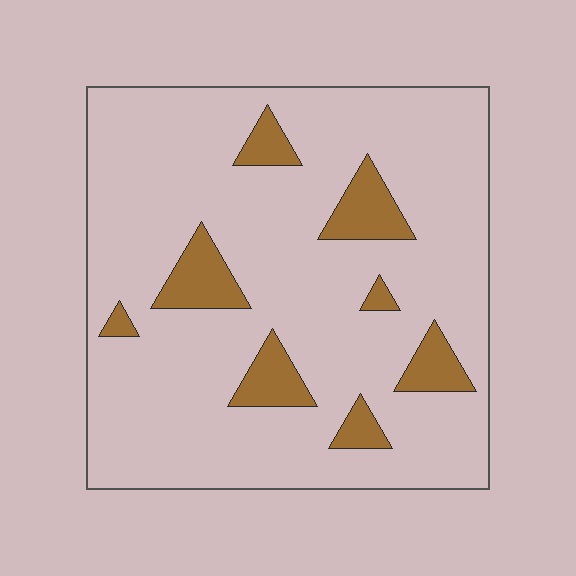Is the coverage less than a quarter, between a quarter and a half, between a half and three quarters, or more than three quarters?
Less than a quarter.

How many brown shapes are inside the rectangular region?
8.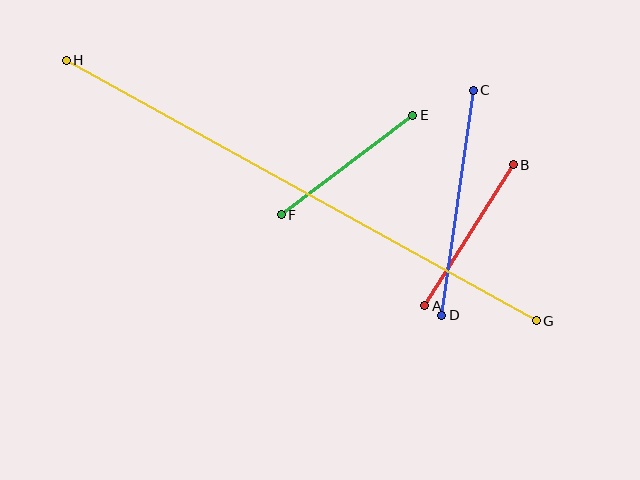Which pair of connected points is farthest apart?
Points G and H are farthest apart.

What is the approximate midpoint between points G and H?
The midpoint is at approximately (301, 190) pixels.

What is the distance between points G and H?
The distance is approximately 537 pixels.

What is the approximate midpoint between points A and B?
The midpoint is at approximately (469, 235) pixels.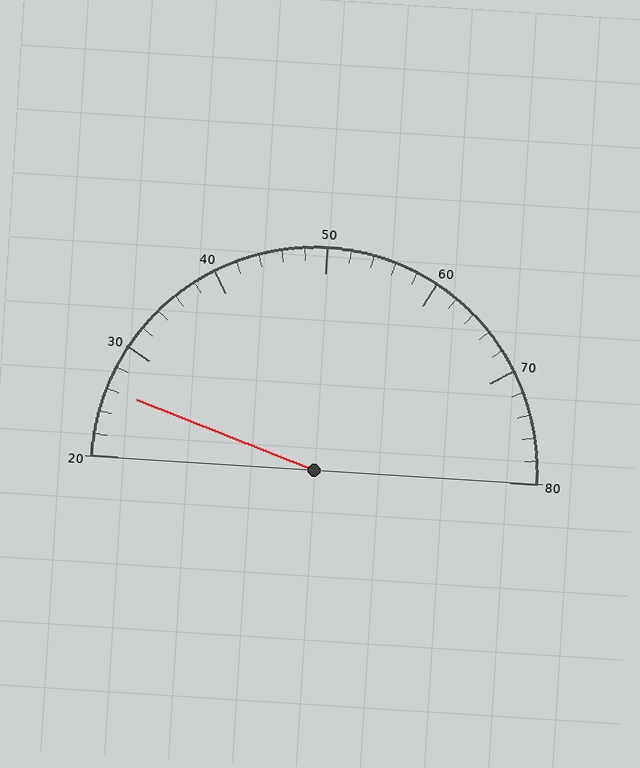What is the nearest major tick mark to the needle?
The nearest major tick mark is 30.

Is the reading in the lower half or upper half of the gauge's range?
The reading is in the lower half of the range (20 to 80).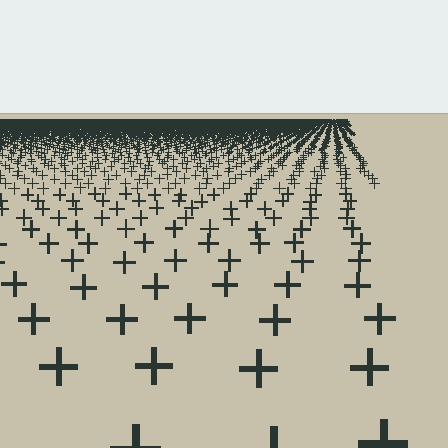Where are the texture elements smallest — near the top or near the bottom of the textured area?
Near the top.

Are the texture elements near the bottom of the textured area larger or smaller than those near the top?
Larger. Near the bottom, elements are closer to the viewer and appear at a bigger on-screen size.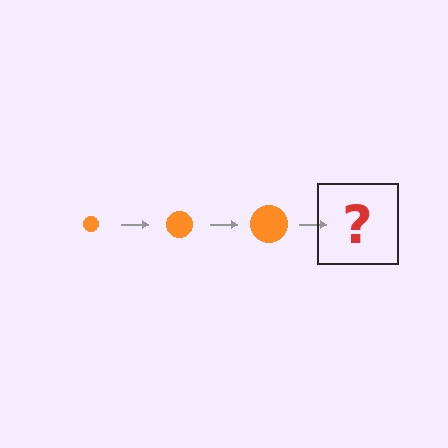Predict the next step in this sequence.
The next step is an orange circle, larger than the previous one.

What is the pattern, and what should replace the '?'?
The pattern is that the circle gets progressively larger each step. The '?' should be an orange circle, larger than the previous one.